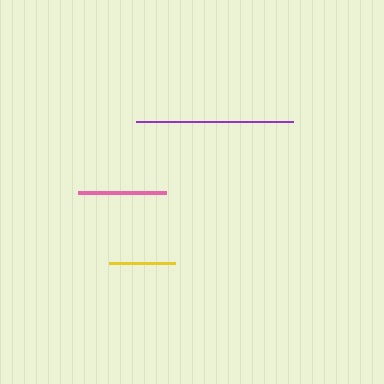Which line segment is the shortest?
The yellow line is the shortest at approximately 65 pixels.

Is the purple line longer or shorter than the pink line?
The purple line is longer than the pink line.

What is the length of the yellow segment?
The yellow segment is approximately 65 pixels long.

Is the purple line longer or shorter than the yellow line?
The purple line is longer than the yellow line.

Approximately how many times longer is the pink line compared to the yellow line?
The pink line is approximately 1.4 times the length of the yellow line.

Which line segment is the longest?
The purple line is the longest at approximately 156 pixels.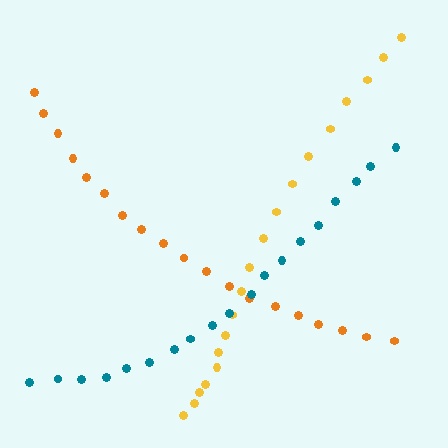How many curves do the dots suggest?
There are 3 distinct paths.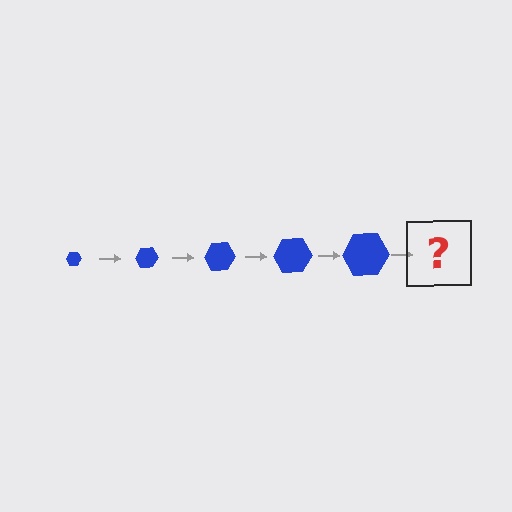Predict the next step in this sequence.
The next step is a blue hexagon, larger than the previous one.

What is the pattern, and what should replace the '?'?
The pattern is that the hexagon gets progressively larger each step. The '?' should be a blue hexagon, larger than the previous one.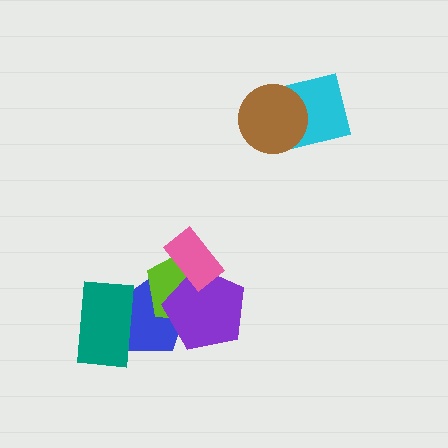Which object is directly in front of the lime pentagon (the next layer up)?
The purple pentagon is directly in front of the lime pentagon.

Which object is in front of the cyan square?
The brown circle is in front of the cyan square.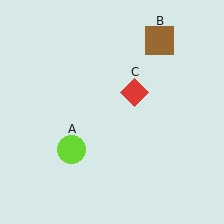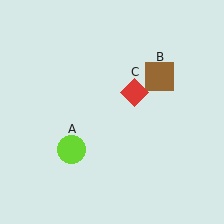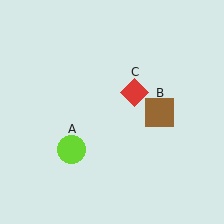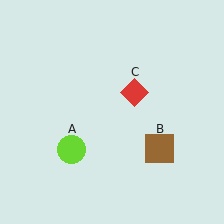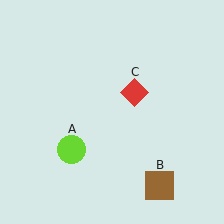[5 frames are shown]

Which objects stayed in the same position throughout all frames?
Lime circle (object A) and red diamond (object C) remained stationary.